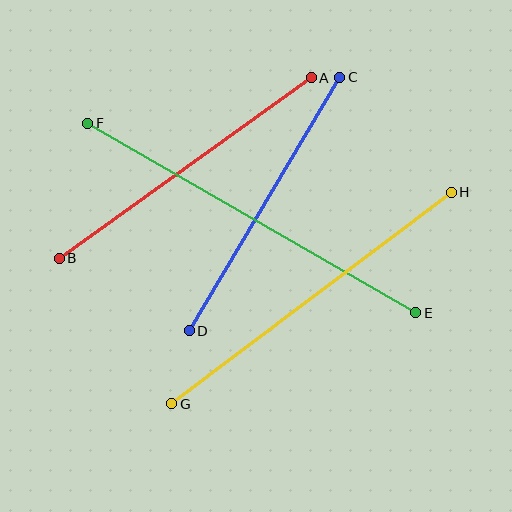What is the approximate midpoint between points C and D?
The midpoint is at approximately (264, 204) pixels.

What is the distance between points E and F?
The distance is approximately 379 pixels.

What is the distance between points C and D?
The distance is approximately 295 pixels.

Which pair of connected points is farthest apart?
Points E and F are farthest apart.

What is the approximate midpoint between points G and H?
The midpoint is at approximately (311, 298) pixels.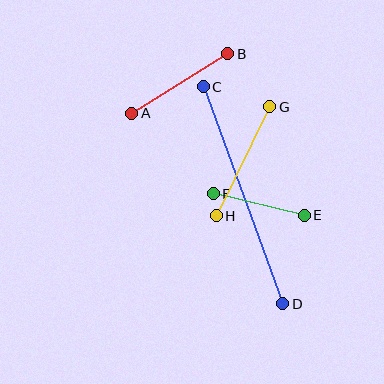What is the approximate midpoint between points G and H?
The midpoint is at approximately (243, 161) pixels.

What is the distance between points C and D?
The distance is approximately 231 pixels.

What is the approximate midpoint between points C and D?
The midpoint is at approximately (243, 195) pixels.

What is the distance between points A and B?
The distance is approximately 113 pixels.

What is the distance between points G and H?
The distance is approximately 121 pixels.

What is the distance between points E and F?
The distance is approximately 94 pixels.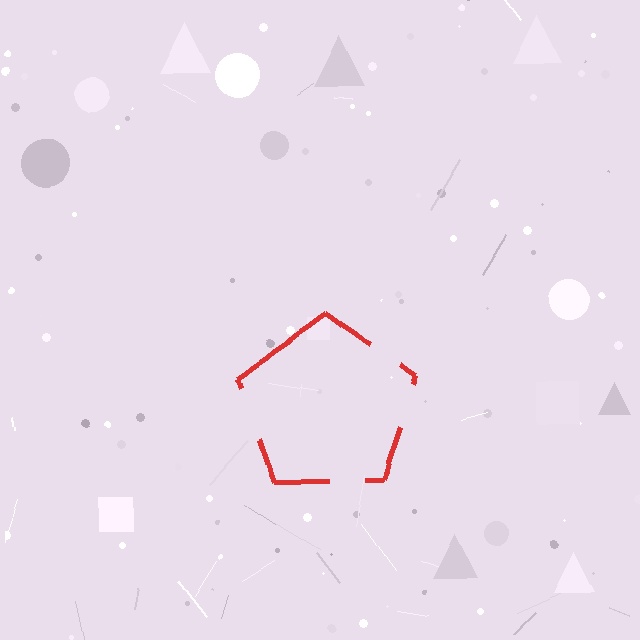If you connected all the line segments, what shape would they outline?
They would outline a pentagon.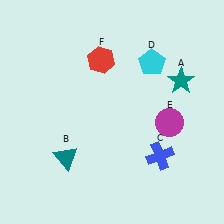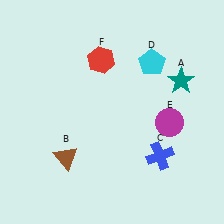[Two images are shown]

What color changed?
The triangle (B) changed from teal in Image 1 to brown in Image 2.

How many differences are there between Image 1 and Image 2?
There is 1 difference between the two images.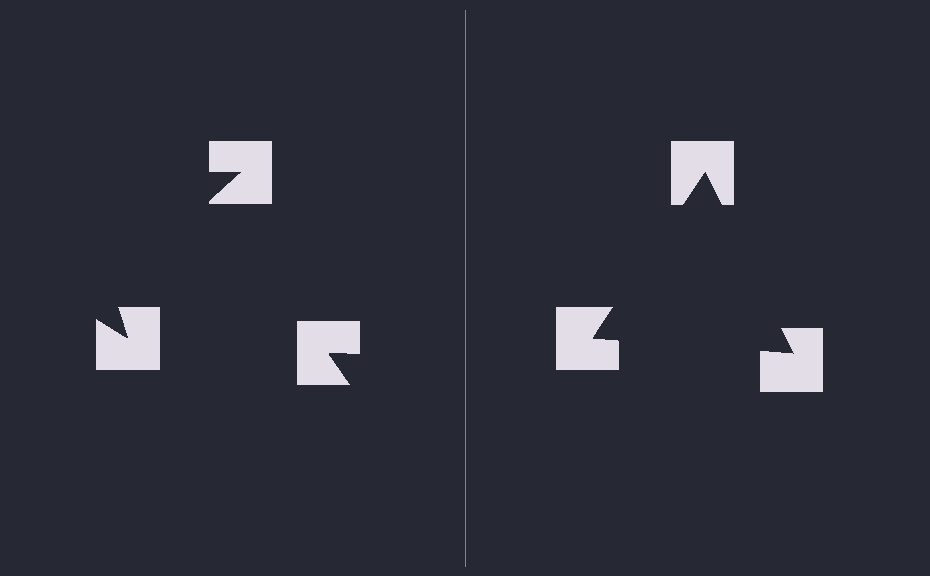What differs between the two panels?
The notched squares are positioned identically on both sides; only the wedge orientations differ. On the right they align to a triangle; on the left they are misaligned.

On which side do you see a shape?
An illusory triangle appears on the right side. On the left side the wedge cuts are rotated, so no coherent shape forms.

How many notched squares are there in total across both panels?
6 — 3 on each side.